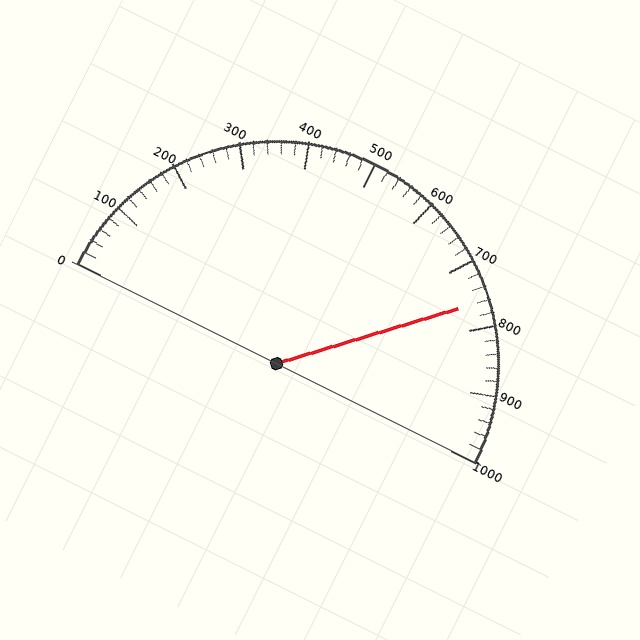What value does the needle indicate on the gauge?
The needle indicates approximately 760.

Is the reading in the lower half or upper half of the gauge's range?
The reading is in the upper half of the range (0 to 1000).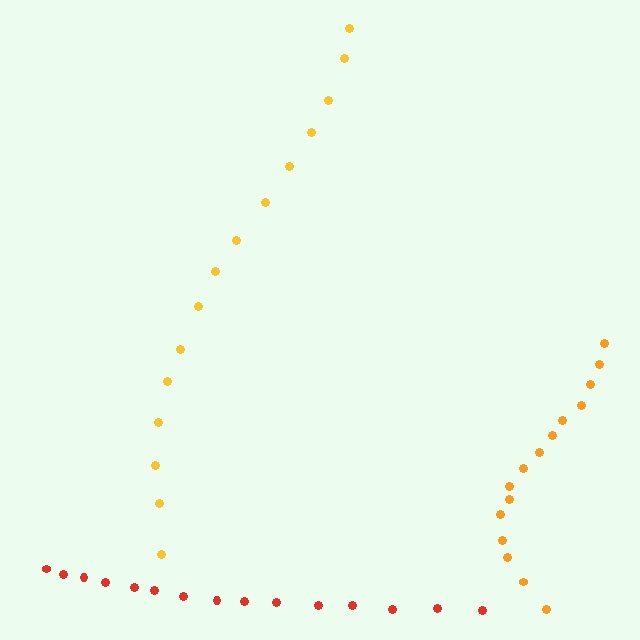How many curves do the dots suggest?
There are 3 distinct paths.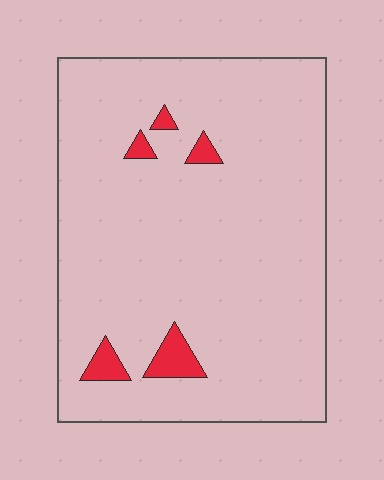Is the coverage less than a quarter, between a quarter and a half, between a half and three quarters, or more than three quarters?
Less than a quarter.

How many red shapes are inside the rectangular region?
5.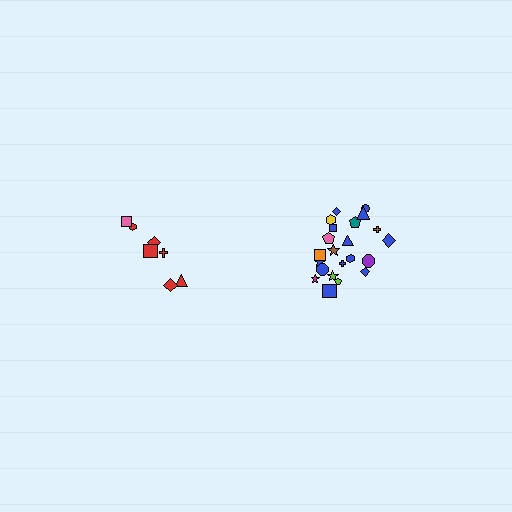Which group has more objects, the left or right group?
The right group.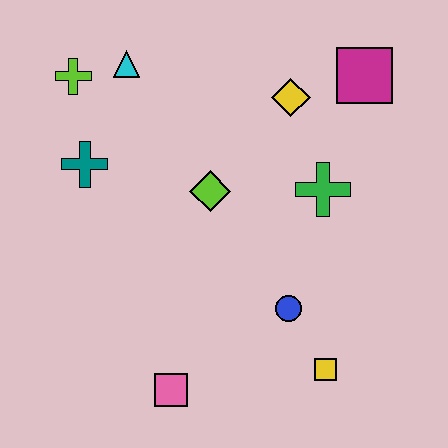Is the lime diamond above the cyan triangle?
No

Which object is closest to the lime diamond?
The green cross is closest to the lime diamond.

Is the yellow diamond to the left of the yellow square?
Yes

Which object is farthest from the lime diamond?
The yellow square is farthest from the lime diamond.